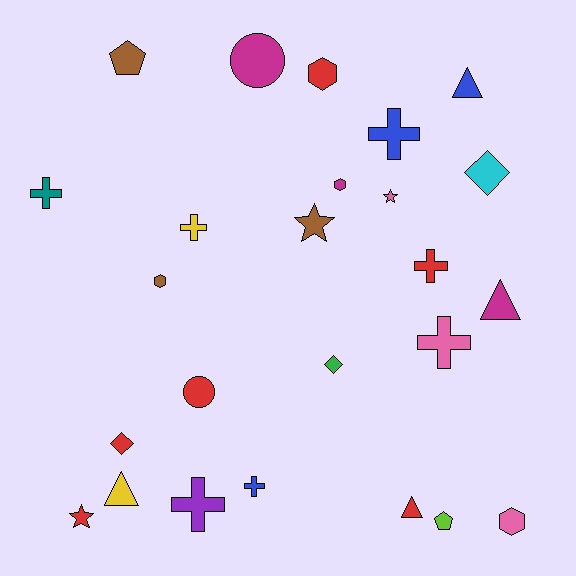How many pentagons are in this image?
There are 2 pentagons.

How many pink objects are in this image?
There are 3 pink objects.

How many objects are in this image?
There are 25 objects.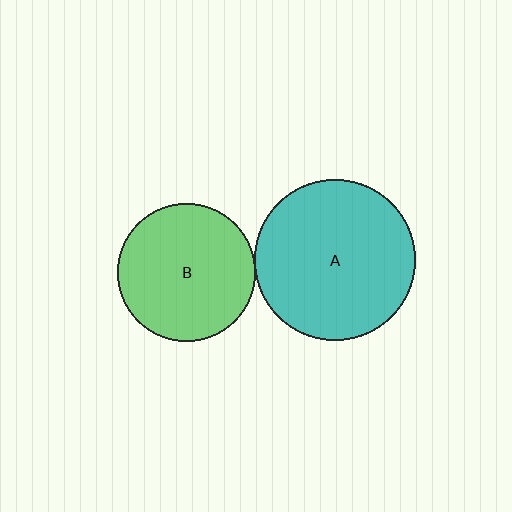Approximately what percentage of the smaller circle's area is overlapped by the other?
Approximately 5%.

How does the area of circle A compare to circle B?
Approximately 1.3 times.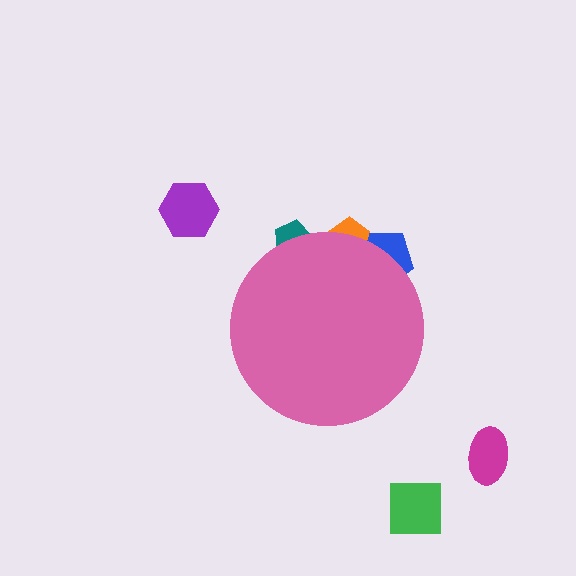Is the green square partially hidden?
No, the green square is fully visible.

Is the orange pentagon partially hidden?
Yes, the orange pentagon is partially hidden behind the pink circle.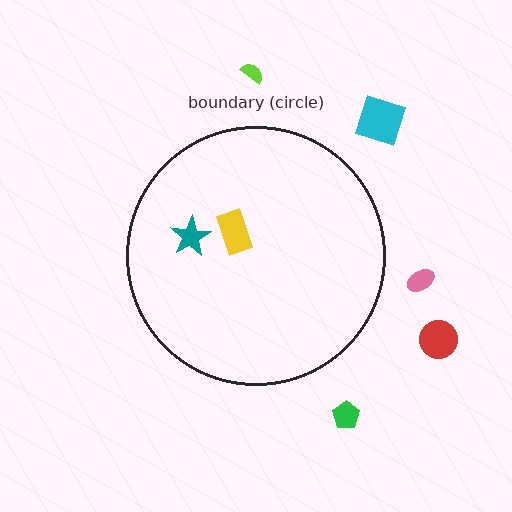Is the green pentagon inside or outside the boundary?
Outside.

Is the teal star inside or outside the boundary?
Inside.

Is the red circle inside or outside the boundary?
Outside.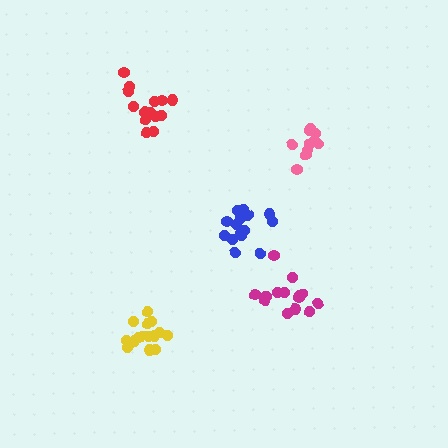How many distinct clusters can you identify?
There are 5 distinct clusters.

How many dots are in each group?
Group 1: 15 dots, Group 2: 16 dots, Group 3: 15 dots, Group 4: 14 dots, Group 5: 10 dots (70 total).